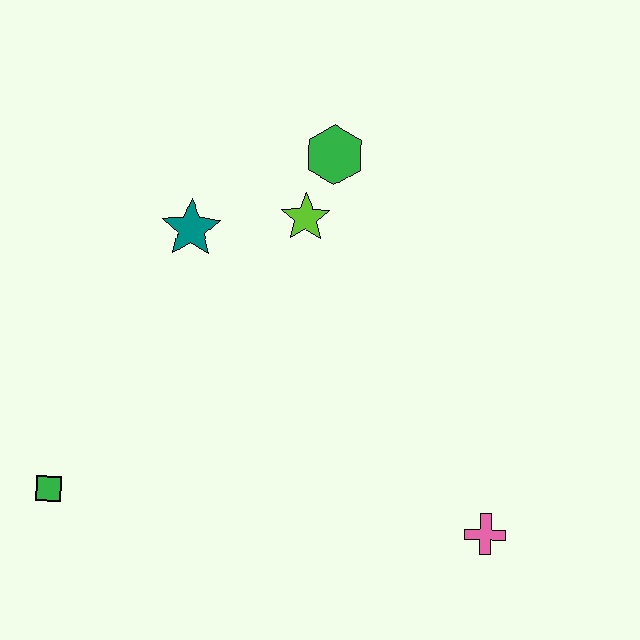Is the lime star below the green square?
No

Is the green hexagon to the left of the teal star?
No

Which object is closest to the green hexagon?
The lime star is closest to the green hexagon.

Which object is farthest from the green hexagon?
The green square is farthest from the green hexagon.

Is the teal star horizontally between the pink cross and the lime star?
No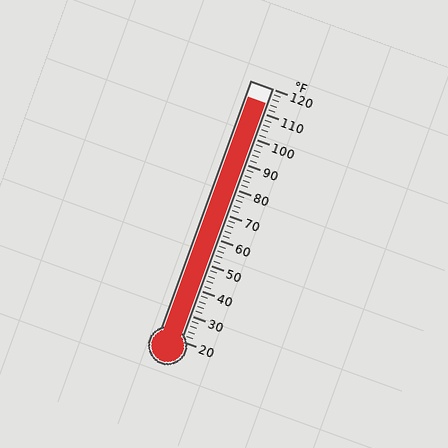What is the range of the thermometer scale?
The thermometer scale ranges from 20°F to 120°F.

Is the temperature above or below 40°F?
The temperature is above 40°F.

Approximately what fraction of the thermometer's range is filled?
The thermometer is filled to approximately 95% of its range.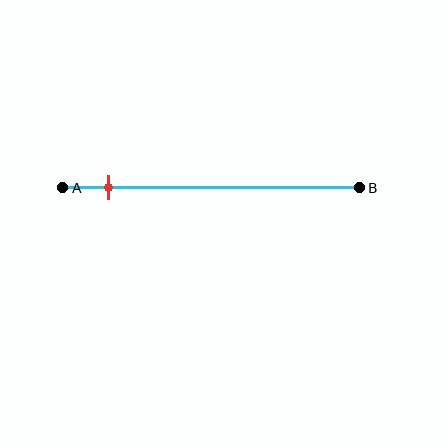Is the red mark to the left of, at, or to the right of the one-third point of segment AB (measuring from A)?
The red mark is to the left of the one-third point of segment AB.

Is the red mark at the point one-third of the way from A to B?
No, the mark is at about 15% from A, not at the 33% one-third point.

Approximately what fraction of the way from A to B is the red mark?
The red mark is approximately 15% of the way from A to B.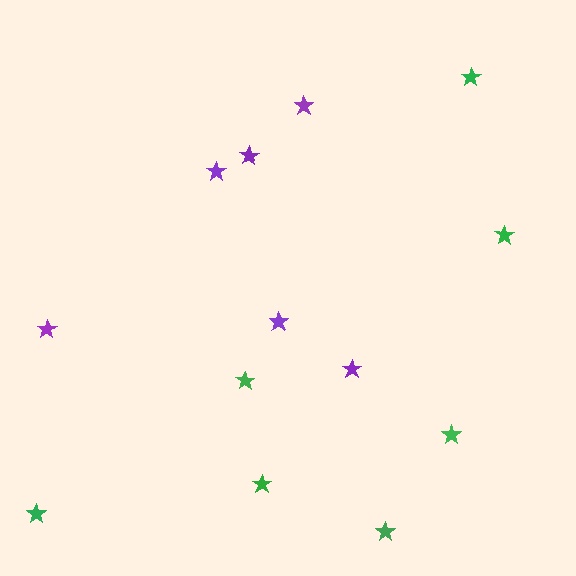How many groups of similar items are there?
There are 2 groups: one group of green stars (7) and one group of purple stars (6).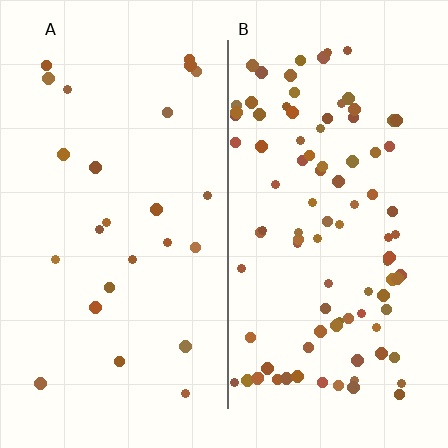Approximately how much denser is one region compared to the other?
Approximately 3.8× — region B over region A.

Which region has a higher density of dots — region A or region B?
B (the right).